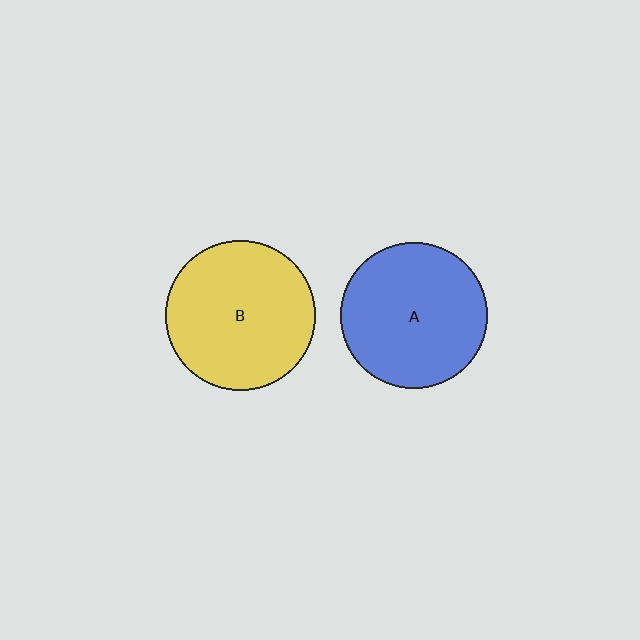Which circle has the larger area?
Circle B (yellow).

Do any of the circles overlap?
No, none of the circles overlap.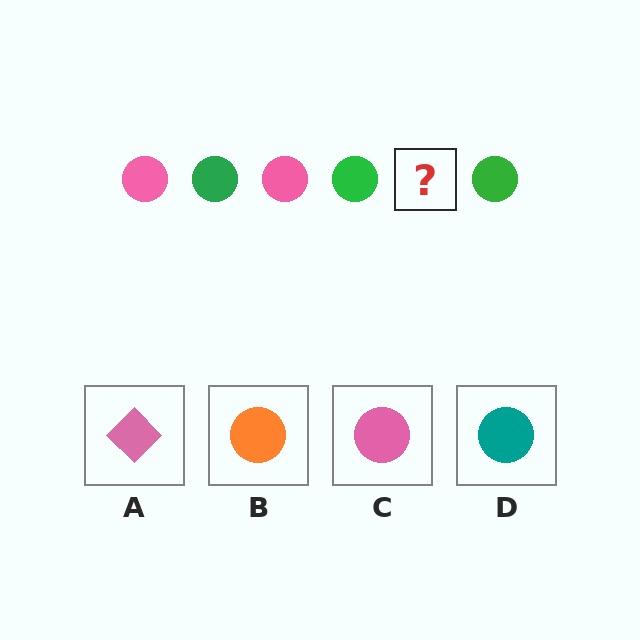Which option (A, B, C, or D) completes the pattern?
C.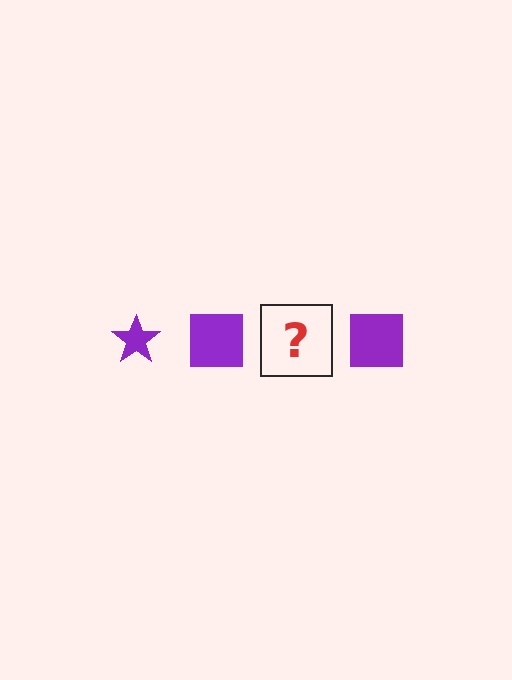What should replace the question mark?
The question mark should be replaced with a purple star.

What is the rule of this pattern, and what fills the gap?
The rule is that the pattern cycles through star, square shapes in purple. The gap should be filled with a purple star.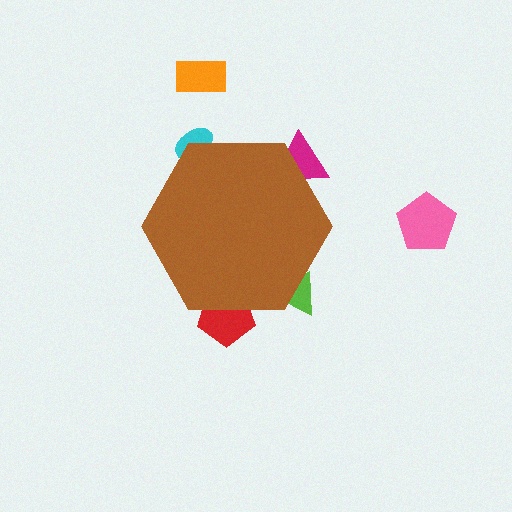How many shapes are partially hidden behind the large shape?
4 shapes are partially hidden.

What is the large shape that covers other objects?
A brown hexagon.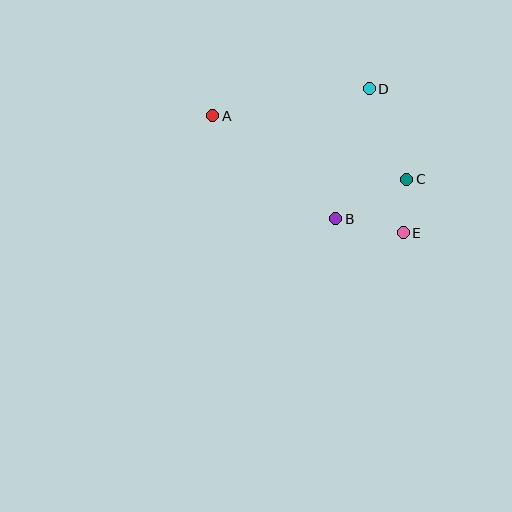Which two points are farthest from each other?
Points A and E are farthest from each other.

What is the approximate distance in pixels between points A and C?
The distance between A and C is approximately 204 pixels.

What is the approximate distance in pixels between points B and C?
The distance between B and C is approximately 81 pixels.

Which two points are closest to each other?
Points C and E are closest to each other.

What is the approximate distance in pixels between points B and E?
The distance between B and E is approximately 69 pixels.